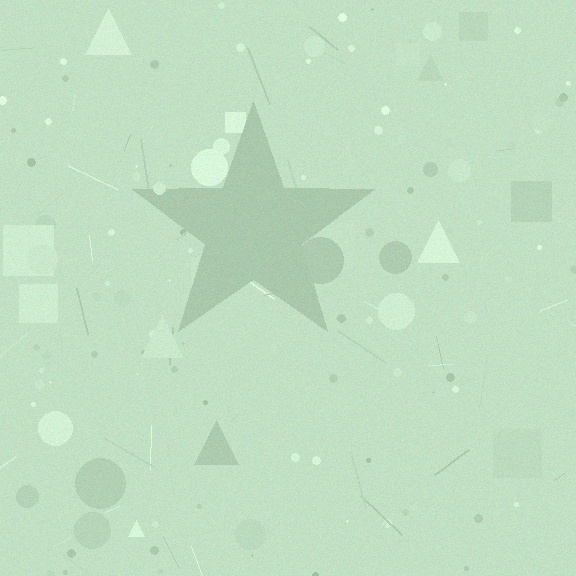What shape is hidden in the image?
A star is hidden in the image.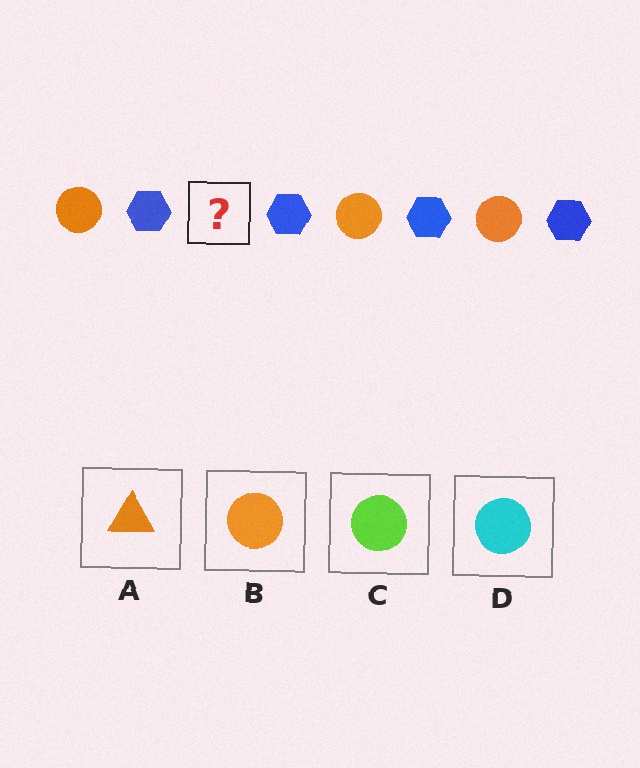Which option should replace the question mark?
Option B.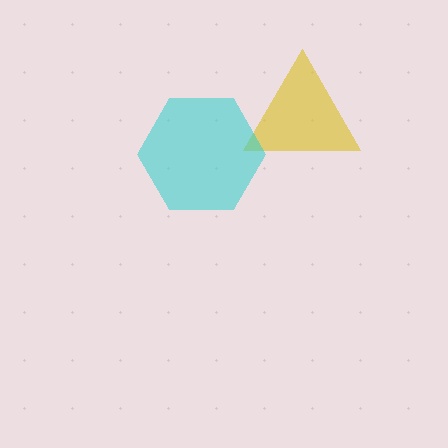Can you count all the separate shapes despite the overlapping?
Yes, there are 2 separate shapes.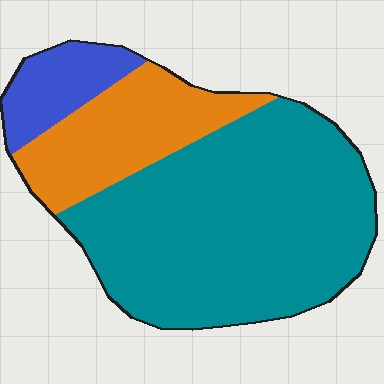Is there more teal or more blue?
Teal.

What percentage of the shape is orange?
Orange covers around 25% of the shape.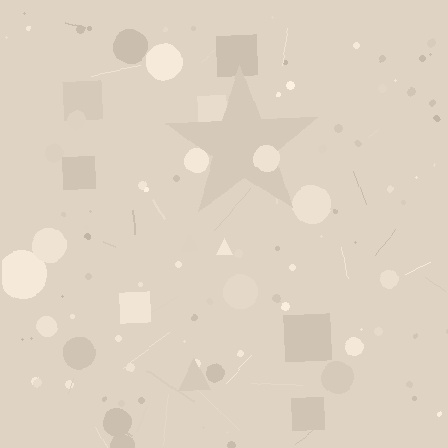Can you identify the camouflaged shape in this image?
The camouflaged shape is a star.